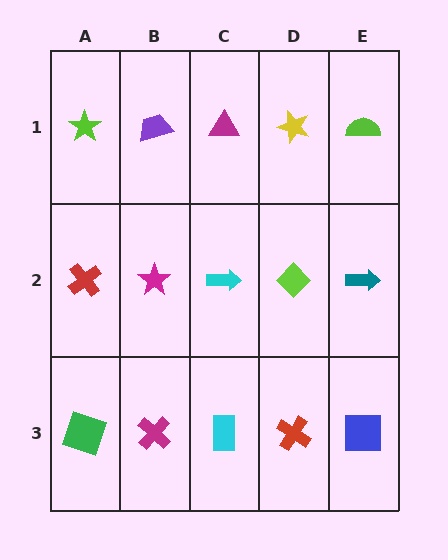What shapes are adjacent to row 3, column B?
A magenta star (row 2, column B), a green square (row 3, column A), a cyan rectangle (row 3, column C).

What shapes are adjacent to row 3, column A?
A red cross (row 2, column A), a magenta cross (row 3, column B).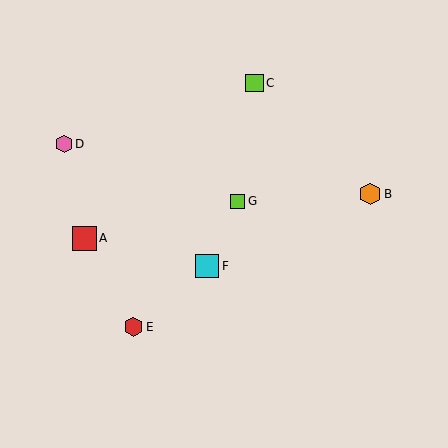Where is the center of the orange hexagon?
The center of the orange hexagon is at (370, 194).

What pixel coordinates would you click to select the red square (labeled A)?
Click at (84, 238) to select the red square A.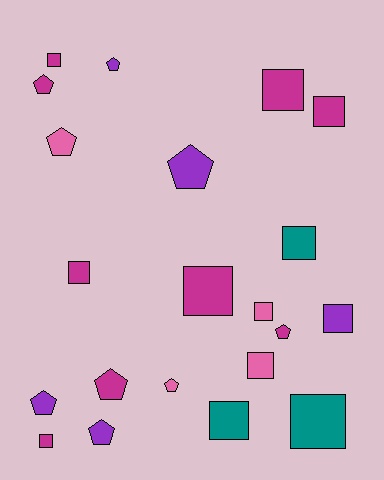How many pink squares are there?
There are 2 pink squares.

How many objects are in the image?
There are 21 objects.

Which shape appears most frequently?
Square, with 12 objects.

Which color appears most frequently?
Magenta, with 9 objects.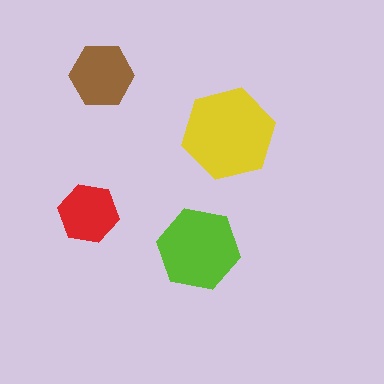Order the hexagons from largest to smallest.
the yellow one, the lime one, the brown one, the red one.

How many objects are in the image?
There are 4 objects in the image.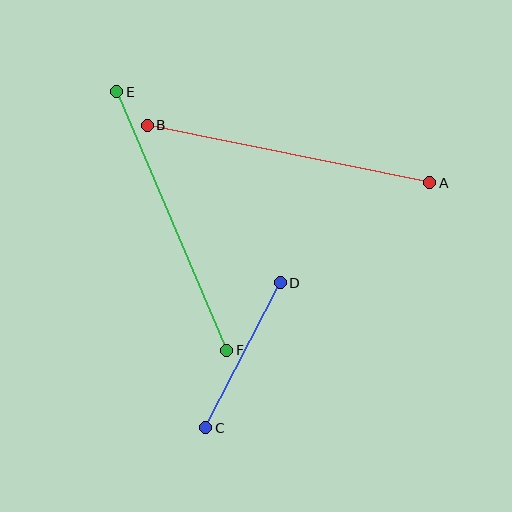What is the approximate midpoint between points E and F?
The midpoint is at approximately (172, 221) pixels.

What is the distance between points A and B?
The distance is approximately 288 pixels.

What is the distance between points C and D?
The distance is approximately 163 pixels.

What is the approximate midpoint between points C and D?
The midpoint is at approximately (243, 355) pixels.